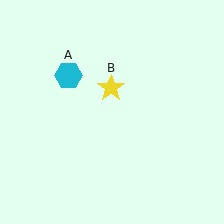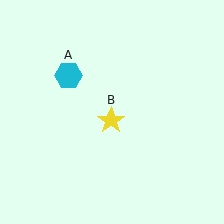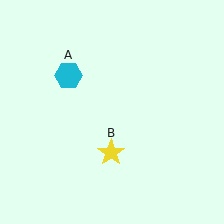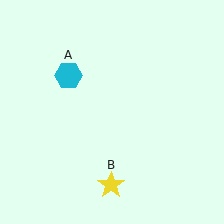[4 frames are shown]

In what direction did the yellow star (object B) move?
The yellow star (object B) moved down.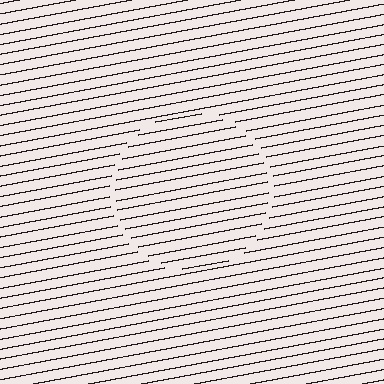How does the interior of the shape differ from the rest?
The interior of the shape contains the same grating, shifted by half a period — the contour is defined by the phase discontinuity where line-ends from the inner and outer gratings abut.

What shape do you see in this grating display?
An illusory circle. The interior of the shape contains the same grating, shifted by half a period — the contour is defined by the phase discontinuity where line-ends from the inner and outer gratings abut.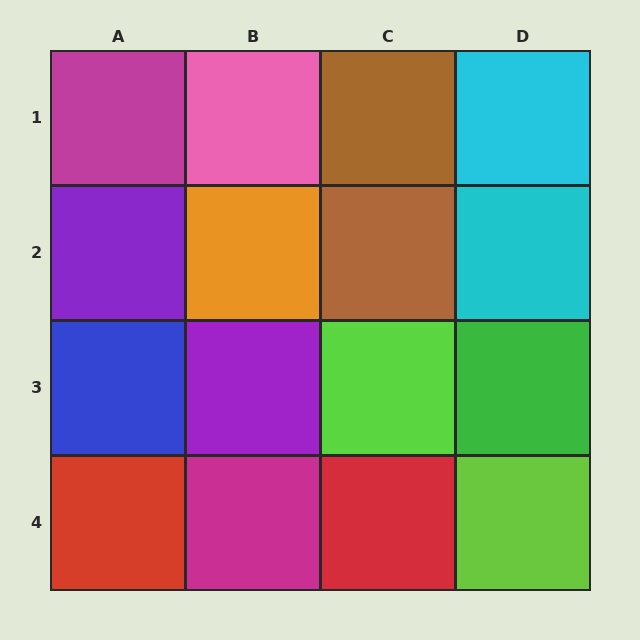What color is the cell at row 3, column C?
Lime.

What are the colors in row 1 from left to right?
Magenta, pink, brown, cyan.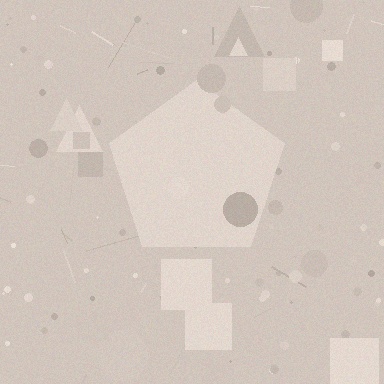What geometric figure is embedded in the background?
A pentagon is embedded in the background.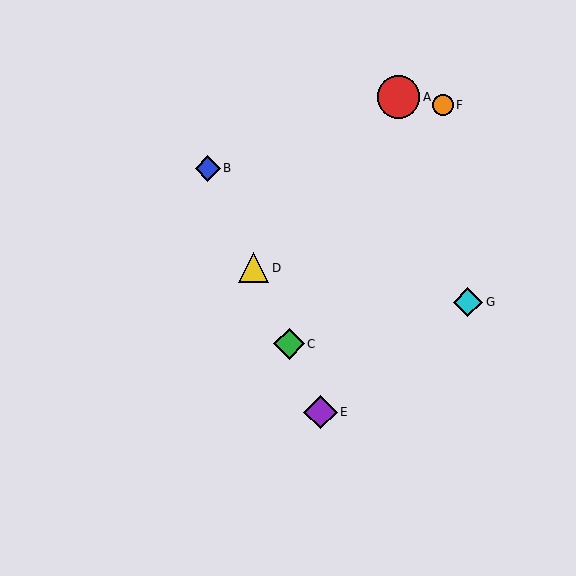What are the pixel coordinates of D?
Object D is at (254, 268).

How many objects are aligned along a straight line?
4 objects (B, C, D, E) are aligned along a straight line.